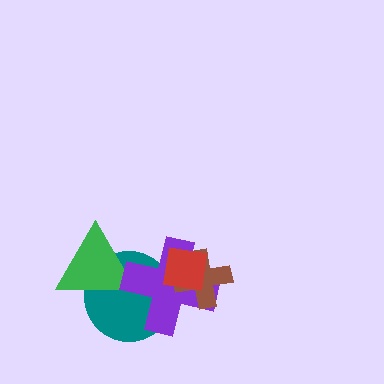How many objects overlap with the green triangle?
2 objects overlap with the green triangle.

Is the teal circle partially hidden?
Yes, it is partially covered by another shape.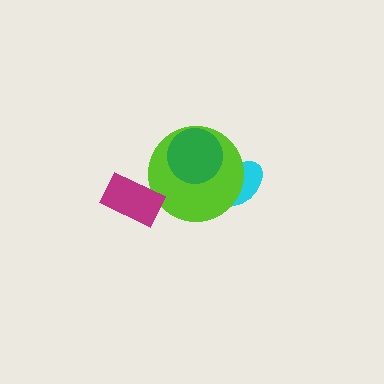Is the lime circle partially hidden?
Yes, it is partially covered by another shape.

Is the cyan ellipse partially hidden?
Yes, it is partially covered by another shape.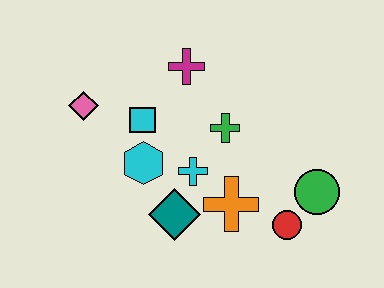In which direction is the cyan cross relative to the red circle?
The cyan cross is to the left of the red circle.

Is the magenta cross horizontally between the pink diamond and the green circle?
Yes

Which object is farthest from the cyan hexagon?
The green circle is farthest from the cyan hexagon.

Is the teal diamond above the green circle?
No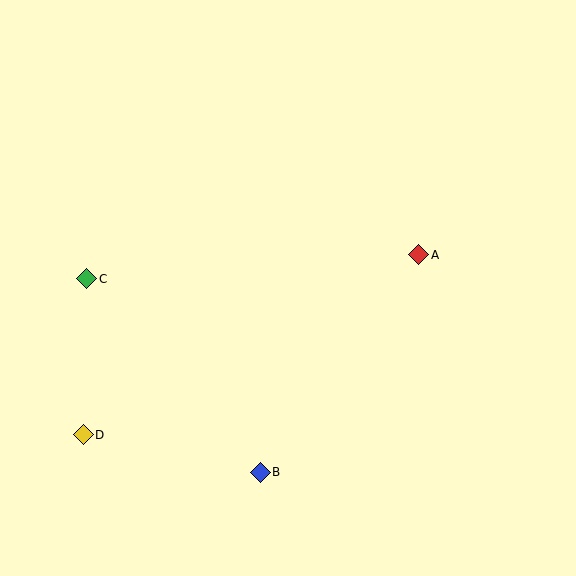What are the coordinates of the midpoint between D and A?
The midpoint between D and A is at (251, 345).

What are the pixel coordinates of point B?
Point B is at (260, 472).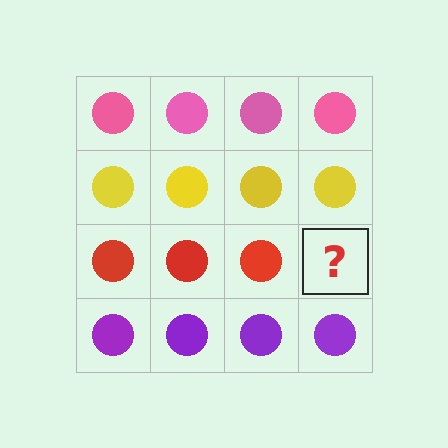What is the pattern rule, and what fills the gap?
The rule is that each row has a consistent color. The gap should be filled with a red circle.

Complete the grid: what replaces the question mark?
The question mark should be replaced with a red circle.